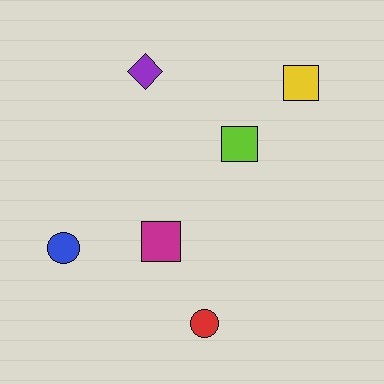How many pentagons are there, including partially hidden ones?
There are no pentagons.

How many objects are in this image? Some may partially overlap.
There are 6 objects.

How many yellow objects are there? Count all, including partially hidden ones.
There is 1 yellow object.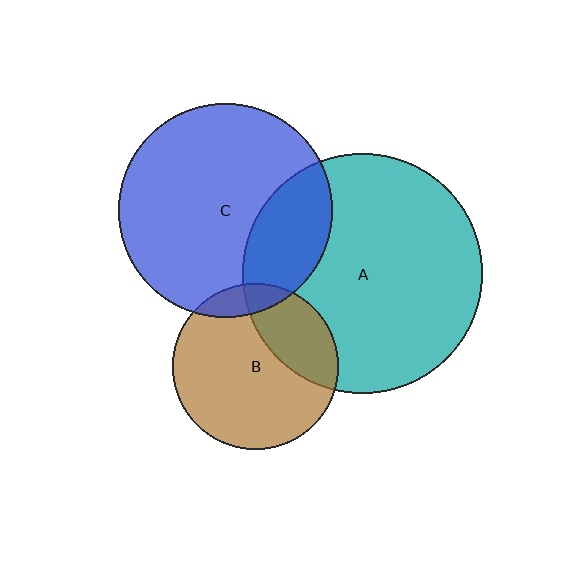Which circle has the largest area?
Circle A (teal).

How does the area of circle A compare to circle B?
Approximately 2.1 times.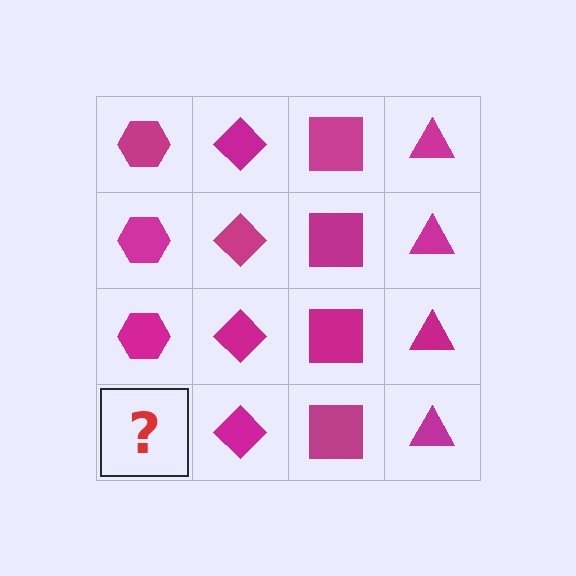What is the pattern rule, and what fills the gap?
The rule is that each column has a consistent shape. The gap should be filled with a magenta hexagon.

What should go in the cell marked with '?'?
The missing cell should contain a magenta hexagon.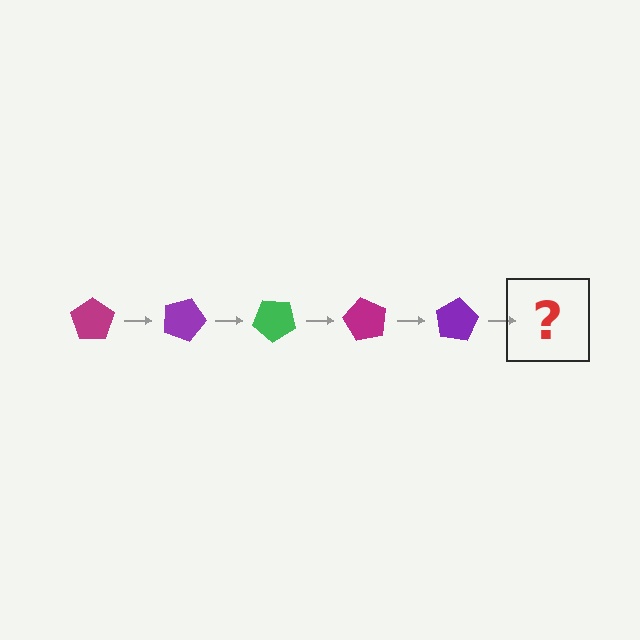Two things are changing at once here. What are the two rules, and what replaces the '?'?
The two rules are that it rotates 20 degrees each step and the color cycles through magenta, purple, and green. The '?' should be a green pentagon, rotated 100 degrees from the start.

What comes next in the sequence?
The next element should be a green pentagon, rotated 100 degrees from the start.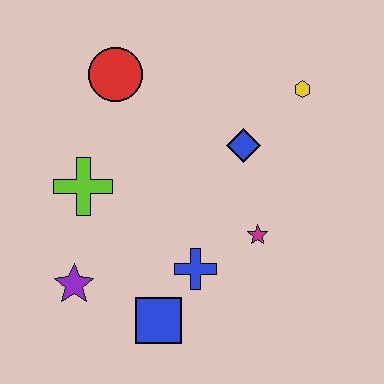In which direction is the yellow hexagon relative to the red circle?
The yellow hexagon is to the right of the red circle.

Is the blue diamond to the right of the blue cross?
Yes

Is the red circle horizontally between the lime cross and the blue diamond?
Yes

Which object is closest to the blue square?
The blue cross is closest to the blue square.